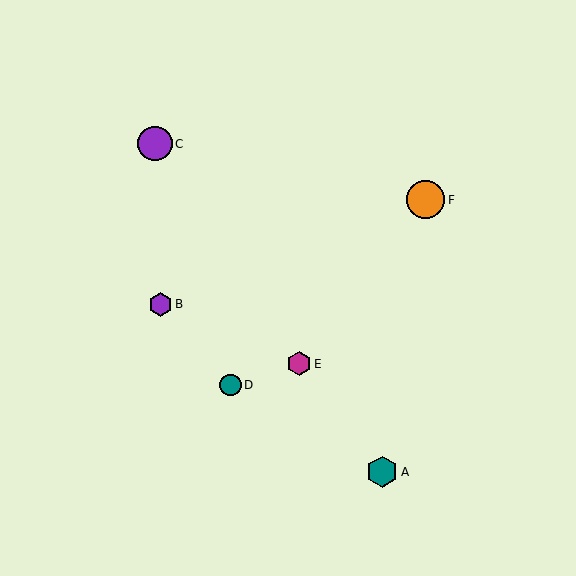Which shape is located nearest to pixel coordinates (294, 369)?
The magenta hexagon (labeled E) at (299, 364) is nearest to that location.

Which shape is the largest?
The orange circle (labeled F) is the largest.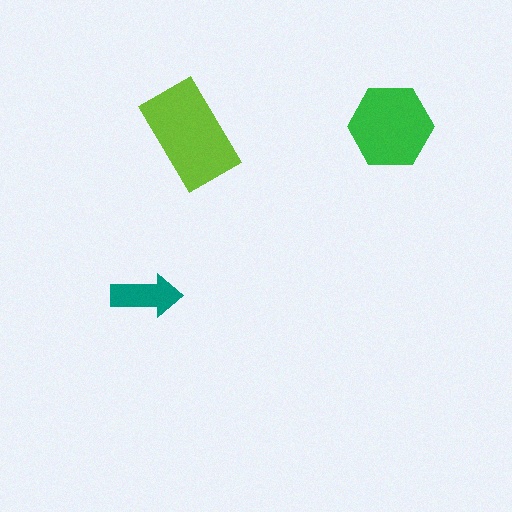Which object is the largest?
The lime rectangle.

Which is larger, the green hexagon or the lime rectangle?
The lime rectangle.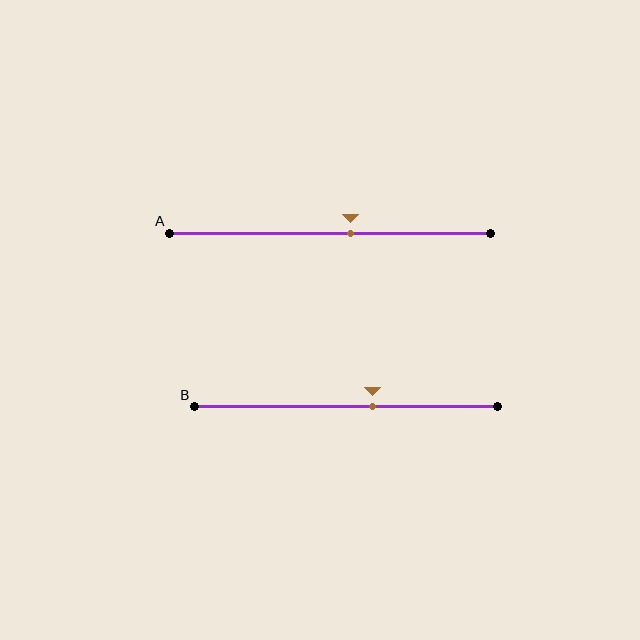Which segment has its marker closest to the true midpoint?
Segment A has its marker closest to the true midpoint.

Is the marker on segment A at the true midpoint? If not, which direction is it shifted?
No, the marker on segment A is shifted to the right by about 6% of the segment length.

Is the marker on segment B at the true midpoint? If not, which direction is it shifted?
No, the marker on segment B is shifted to the right by about 9% of the segment length.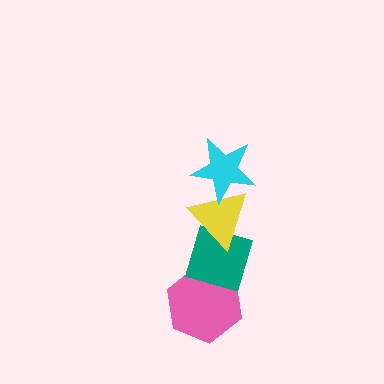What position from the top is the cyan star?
The cyan star is 1st from the top.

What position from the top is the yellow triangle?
The yellow triangle is 2nd from the top.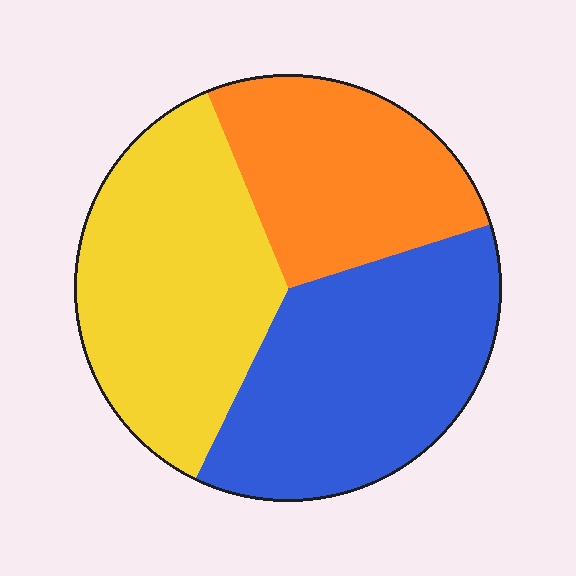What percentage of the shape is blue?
Blue takes up about three eighths (3/8) of the shape.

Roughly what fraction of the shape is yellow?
Yellow takes up about three eighths (3/8) of the shape.